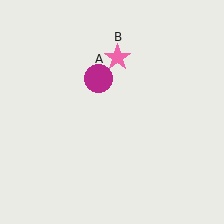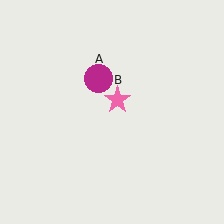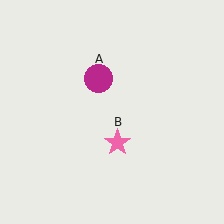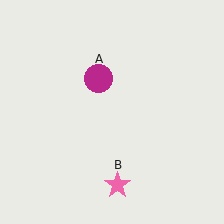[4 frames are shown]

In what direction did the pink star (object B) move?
The pink star (object B) moved down.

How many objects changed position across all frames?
1 object changed position: pink star (object B).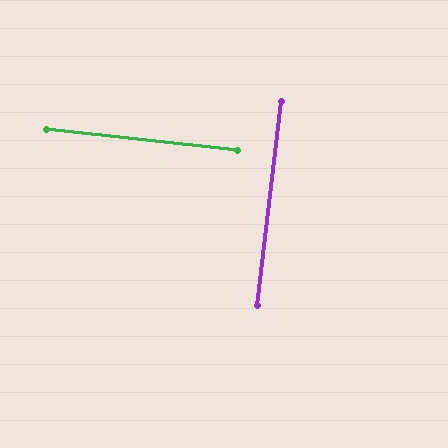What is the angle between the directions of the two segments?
Approximately 90 degrees.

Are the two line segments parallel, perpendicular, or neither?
Perpendicular — they meet at approximately 90°.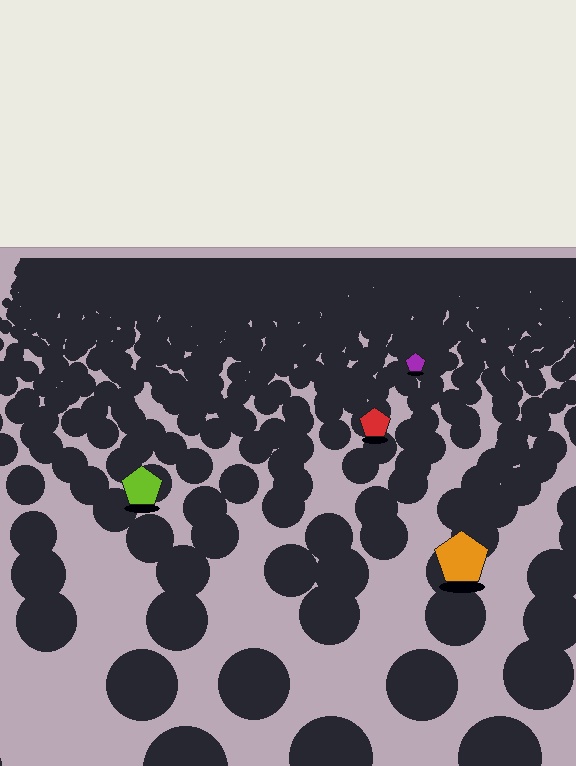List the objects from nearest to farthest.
From nearest to farthest: the orange pentagon, the lime pentagon, the red pentagon, the purple pentagon.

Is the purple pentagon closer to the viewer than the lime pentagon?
No. The lime pentagon is closer — you can tell from the texture gradient: the ground texture is coarser near it.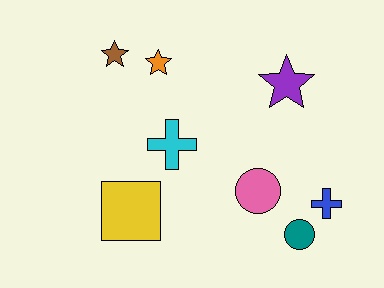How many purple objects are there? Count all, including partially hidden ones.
There is 1 purple object.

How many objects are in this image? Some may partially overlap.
There are 8 objects.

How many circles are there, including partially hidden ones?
There are 2 circles.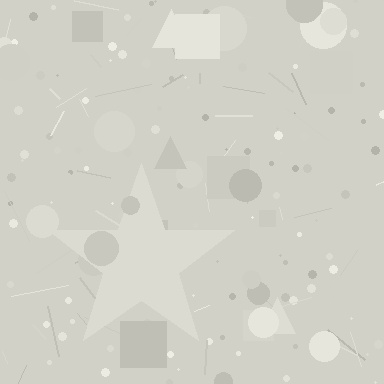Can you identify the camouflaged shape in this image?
The camouflaged shape is a star.